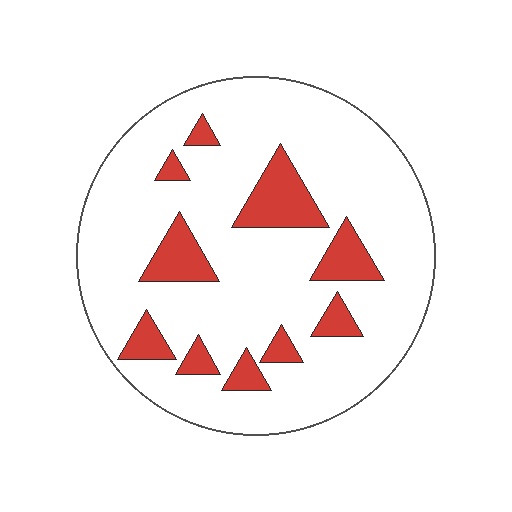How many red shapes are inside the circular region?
10.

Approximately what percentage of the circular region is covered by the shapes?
Approximately 15%.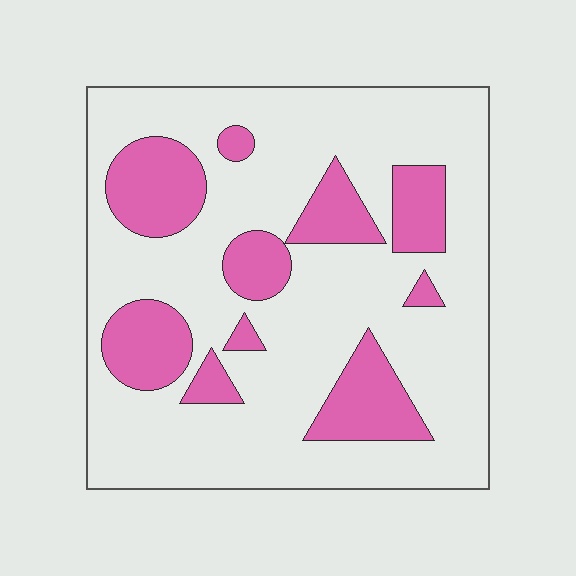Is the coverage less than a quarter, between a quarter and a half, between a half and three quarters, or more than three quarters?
Less than a quarter.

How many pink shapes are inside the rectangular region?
10.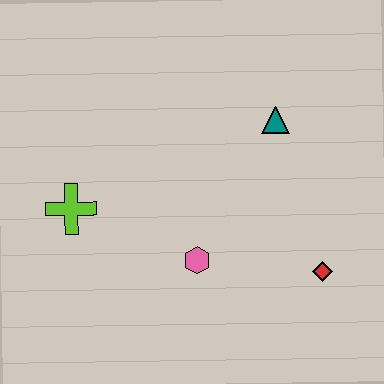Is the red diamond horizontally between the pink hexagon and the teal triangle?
No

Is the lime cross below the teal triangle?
Yes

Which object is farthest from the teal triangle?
The lime cross is farthest from the teal triangle.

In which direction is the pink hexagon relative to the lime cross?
The pink hexagon is to the right of the lime cross.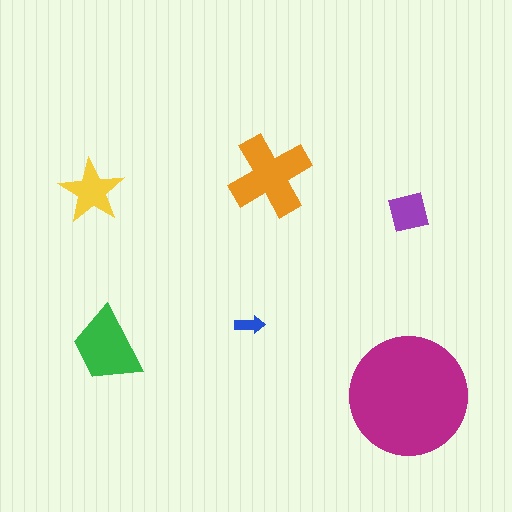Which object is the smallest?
The blue arrow.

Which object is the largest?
The magenta circle.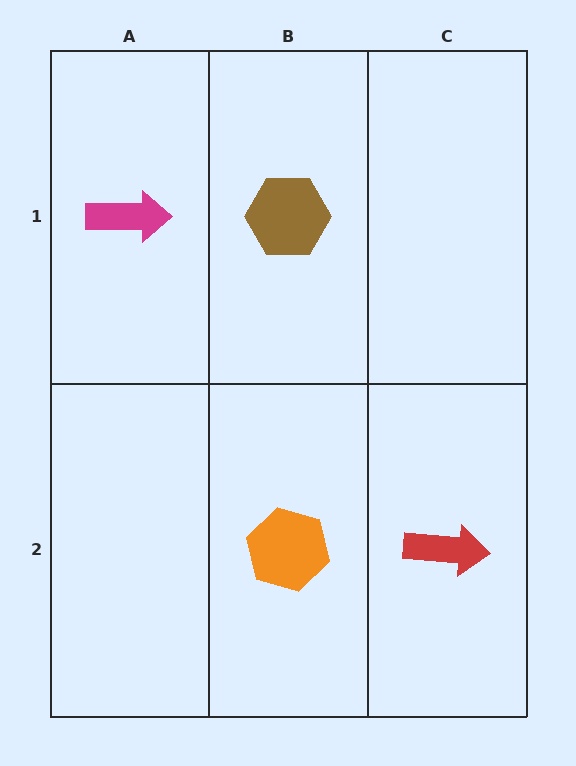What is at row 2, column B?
An orange hexagon.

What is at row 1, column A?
A magenta arrow.